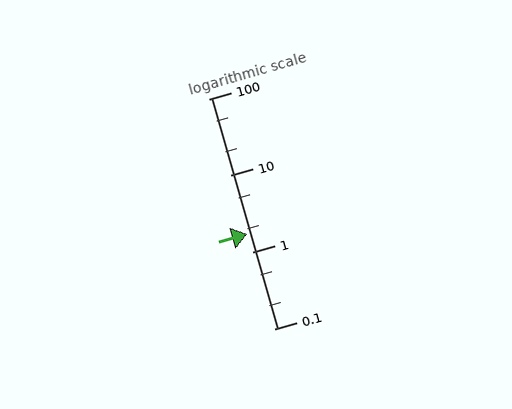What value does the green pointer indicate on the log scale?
The pointer indicates approximately 1.7.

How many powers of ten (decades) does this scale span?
The scale spans 3 decades, from 0.1 to 100.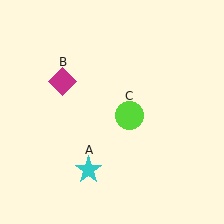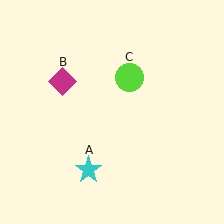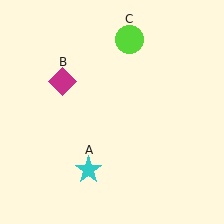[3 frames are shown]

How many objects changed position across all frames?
1 object changed position: lime circle (object C).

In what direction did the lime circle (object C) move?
The lime circle (object C) moved up.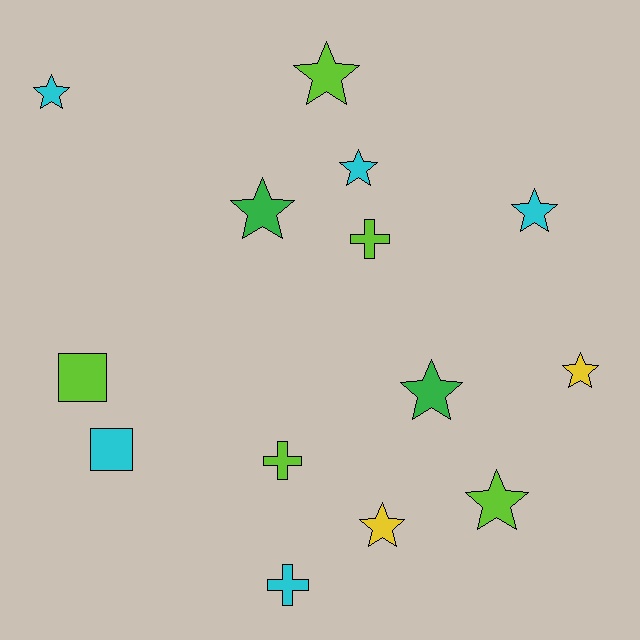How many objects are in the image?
There are 14 objects.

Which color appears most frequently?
Cyan, with 5 objects.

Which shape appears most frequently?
Star, with 9 objects.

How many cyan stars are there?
There are 3 cyan stars.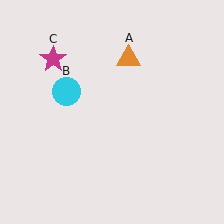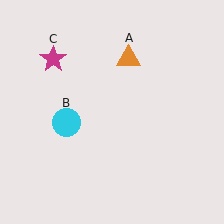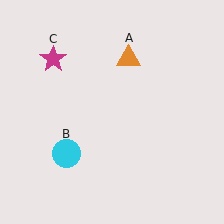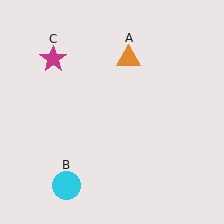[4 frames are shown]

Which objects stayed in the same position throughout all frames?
Orange triangle (object A) and magenta star (object C) remained stationary.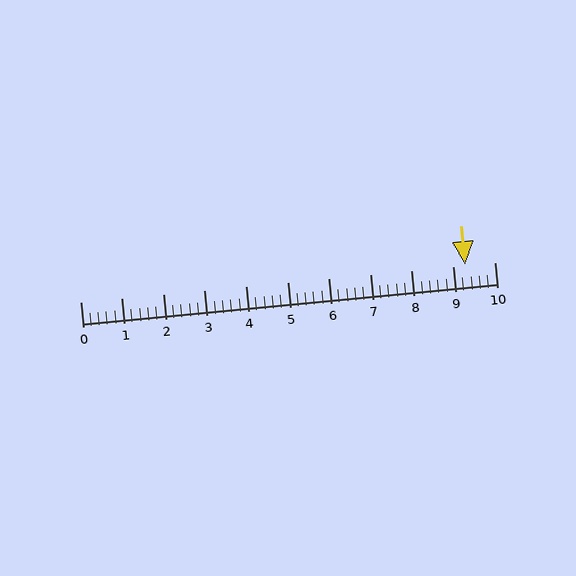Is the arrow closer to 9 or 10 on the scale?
The arrow is closer to 9.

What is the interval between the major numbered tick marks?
The major tick marks are spaced 1 units apart.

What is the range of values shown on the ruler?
The ruler shows values from 0 to 10.